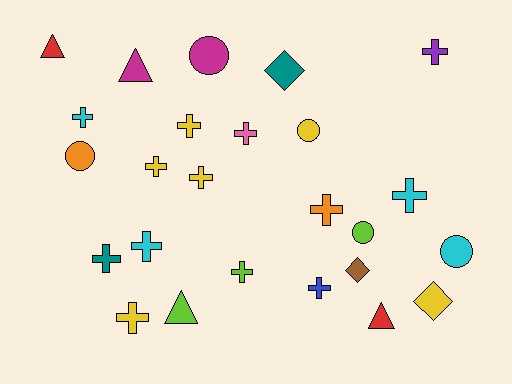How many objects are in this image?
There are 25 objects.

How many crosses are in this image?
There are 13 crosses.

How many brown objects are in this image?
There is 1 brown object.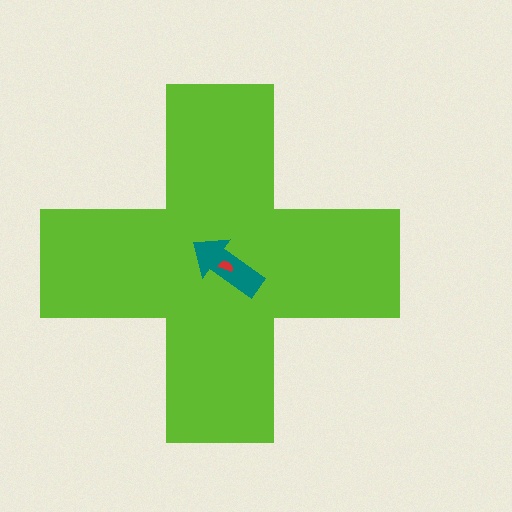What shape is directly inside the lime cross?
The teal arrow.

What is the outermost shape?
The lime cross.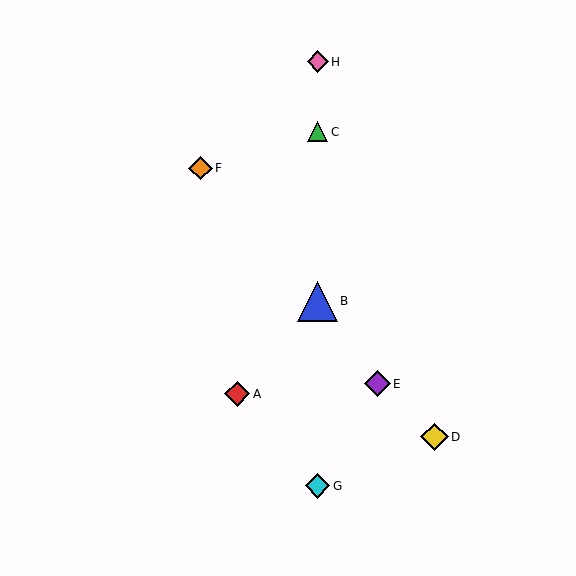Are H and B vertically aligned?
Yes, both are at x≈318.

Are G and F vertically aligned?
No, G is at x≈318 and F is at x≈200.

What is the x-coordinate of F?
Object F is at x≈200.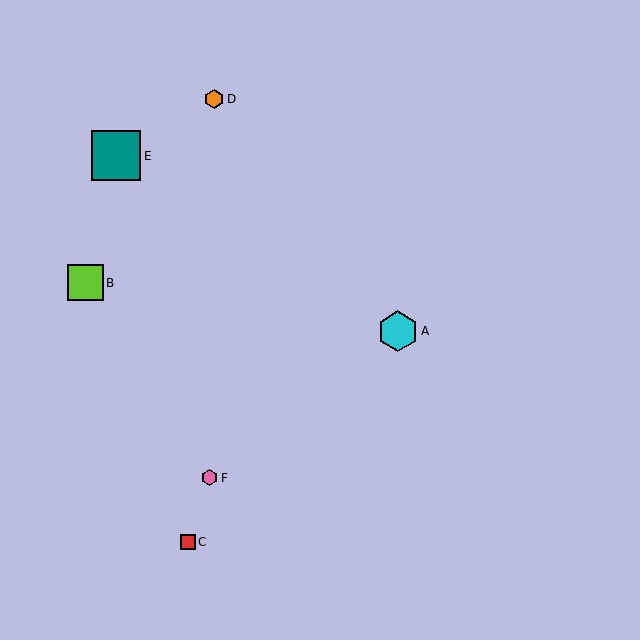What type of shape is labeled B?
Shape B is a lime square.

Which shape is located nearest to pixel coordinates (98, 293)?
The lime square (labeled B) at (85, 283) is nearest to that location.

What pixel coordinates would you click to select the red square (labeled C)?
Click at (188, 542) to select the red square C.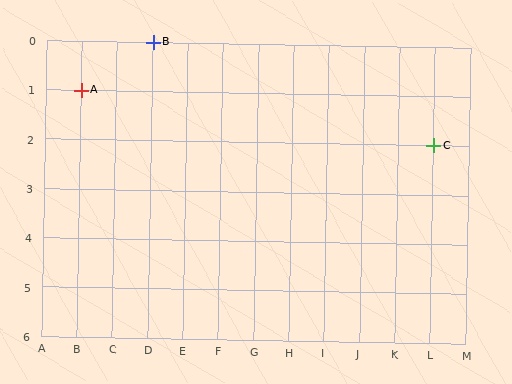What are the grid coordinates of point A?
Point A is at grid coordinates (B, 1).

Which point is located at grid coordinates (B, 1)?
Point A is at (B, 1).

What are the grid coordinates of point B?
Point B is at grid coordinates (D, 0).